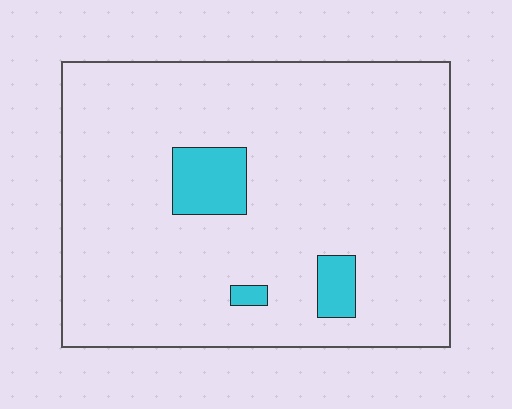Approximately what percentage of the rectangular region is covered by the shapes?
Approximately 5%.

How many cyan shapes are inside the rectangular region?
3.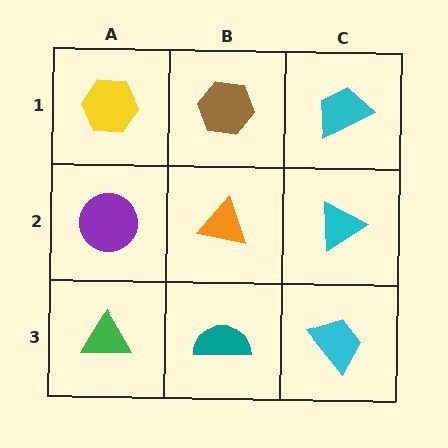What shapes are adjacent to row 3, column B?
An orange triangle (row 2, column B), a green triangle (row 3, column A), a cyan trapezoid (row 3, column C).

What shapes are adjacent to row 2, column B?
A brown hexagon (row 1, column B), a teal semicircle (row 3, column B), a purple circle (row 2, column A), a cyan triangle (row 2, column C).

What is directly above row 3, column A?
A purple circle.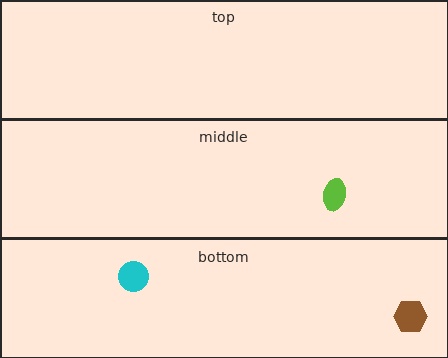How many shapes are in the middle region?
1.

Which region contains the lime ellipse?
The middle region.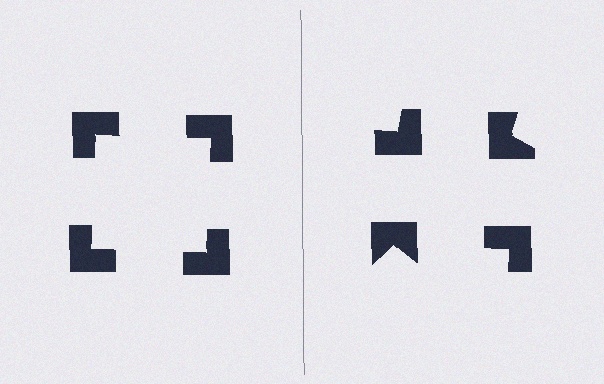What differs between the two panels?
The notched squares are positioned identically on both sides; only the wedge orientations differ. On the left they align to a square; on the right they are misaligned.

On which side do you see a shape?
An illusory square appears on the left side. On the right side the wedge cuts are rotated, so no coherent shape forms.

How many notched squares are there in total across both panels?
8 — 4 on each side.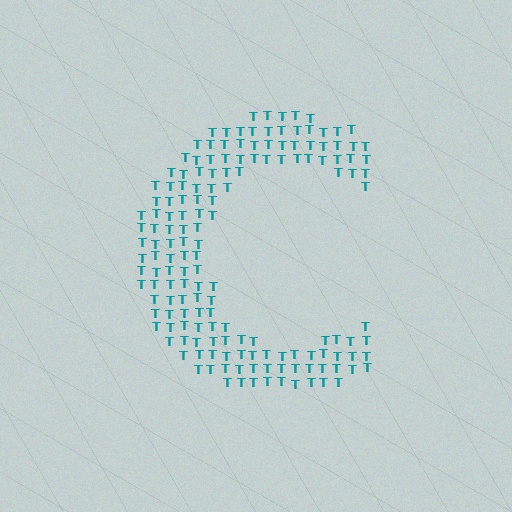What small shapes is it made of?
It is made of small letter T's.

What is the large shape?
The large shape is the letter C.